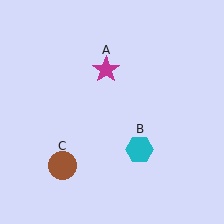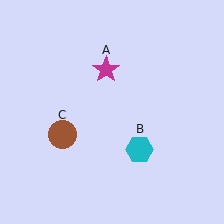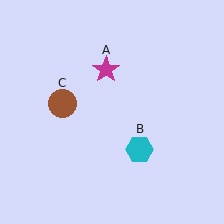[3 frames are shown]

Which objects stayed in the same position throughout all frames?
Magenta star (object A) and cyan hexagon (object B) remained stationary.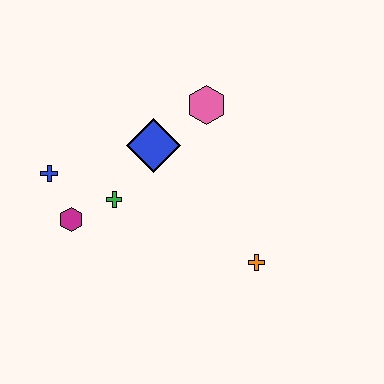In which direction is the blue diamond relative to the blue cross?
The blue diamond is to the right of the blue cross.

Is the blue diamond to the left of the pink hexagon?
Yes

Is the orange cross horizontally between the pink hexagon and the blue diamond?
No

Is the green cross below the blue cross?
Yes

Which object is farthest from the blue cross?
The orange cross is farthest from the blue cross.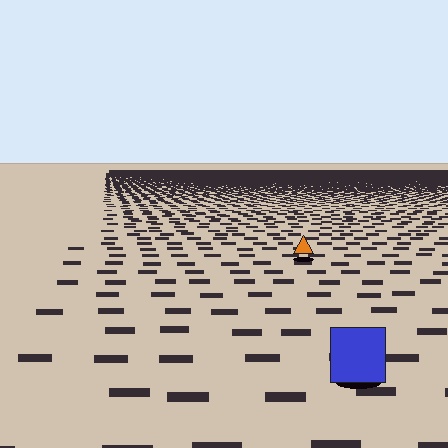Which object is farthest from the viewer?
The orange triangle is farthest from the viewer. It appears smaller and the ground texture around it is denser.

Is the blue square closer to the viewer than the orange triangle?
Yes. The blue square is closer — you can tell from the texture gradient: the ground texture is coarser near it.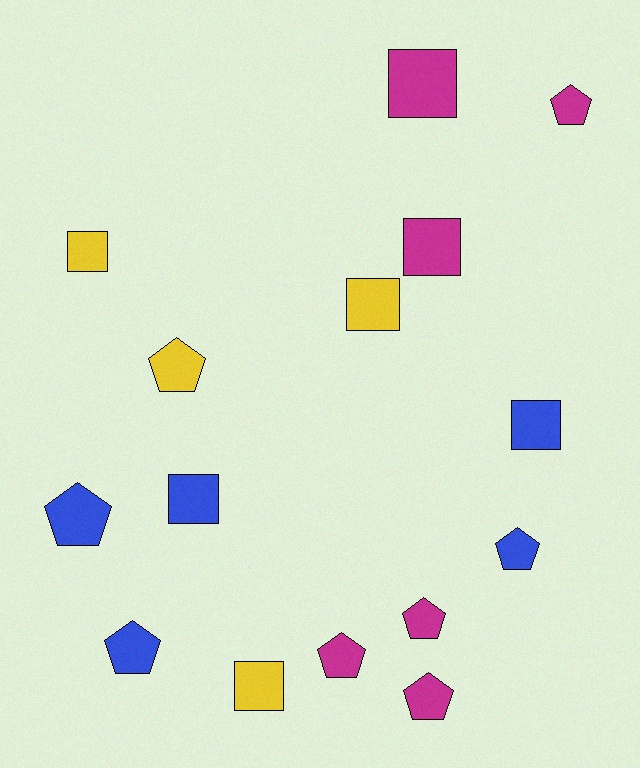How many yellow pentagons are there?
There is 1 yellow pentagon.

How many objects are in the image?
There are 15 objects.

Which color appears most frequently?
Magenta, with 6 objects.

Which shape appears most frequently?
Pentagon, with 8 objects.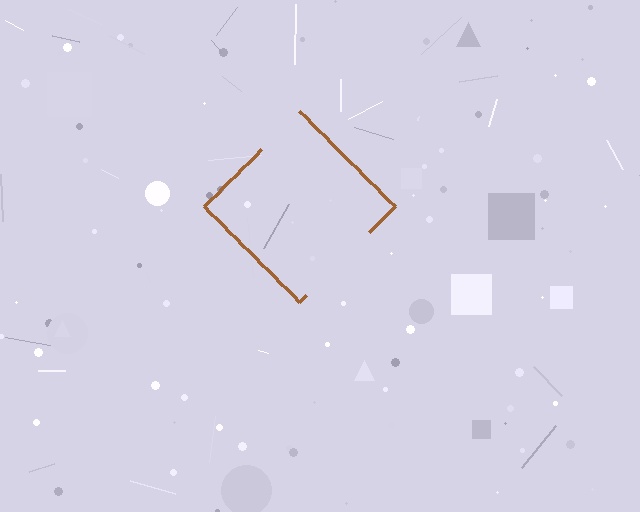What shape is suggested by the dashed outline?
The dashed outline suggests a diamond.